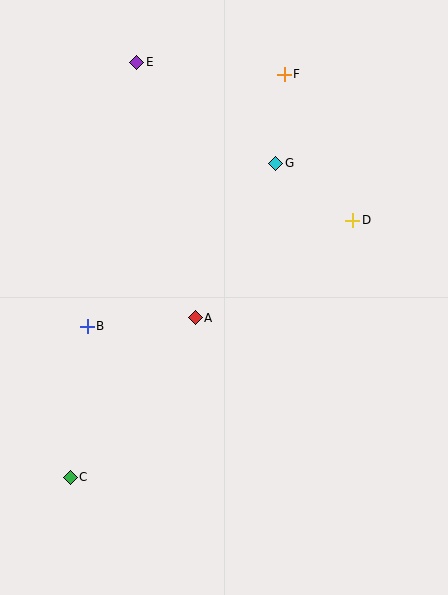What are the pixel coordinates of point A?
Point A is at (195, 318).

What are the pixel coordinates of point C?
Point C is at (70, 477).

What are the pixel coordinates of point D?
Point D is at (353, 220).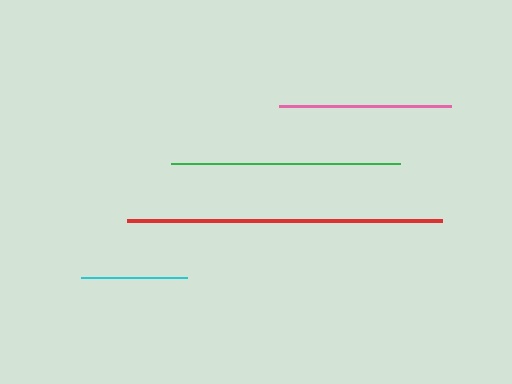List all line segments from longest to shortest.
From longest to shortest: red, green, pink, cyan.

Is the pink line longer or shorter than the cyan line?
The pink line is longer than the cyan line.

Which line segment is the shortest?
The cyan line is the shortest at approximately 106 pixels.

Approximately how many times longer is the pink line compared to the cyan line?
The pink line is approximately 1.6 times the length of the cyan line.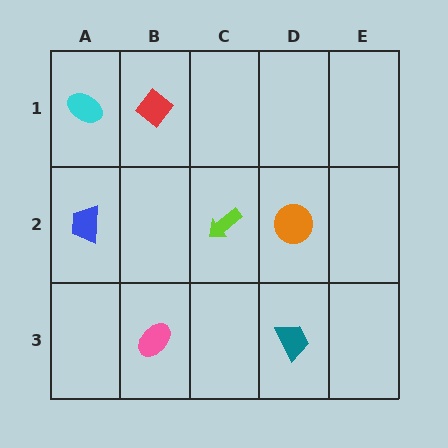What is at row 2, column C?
A lime arrow.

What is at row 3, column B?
A pink ellipse.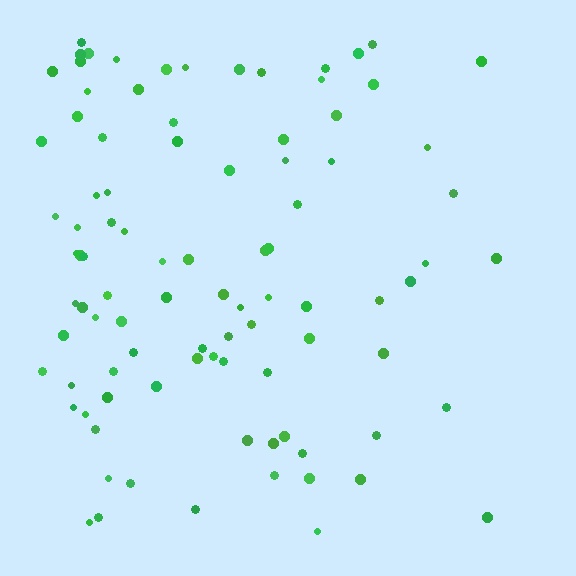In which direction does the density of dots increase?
From right to left, with the left side densest.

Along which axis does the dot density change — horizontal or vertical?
Horizontal.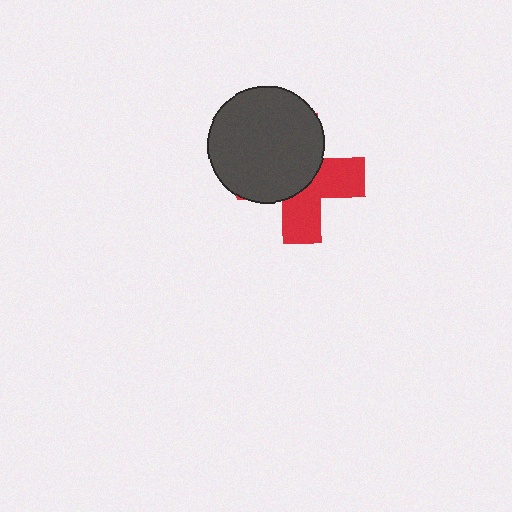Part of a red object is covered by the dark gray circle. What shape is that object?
It is a cross.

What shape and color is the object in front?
The object in front is a dark gray circle.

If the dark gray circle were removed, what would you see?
You would see the complete red cross.